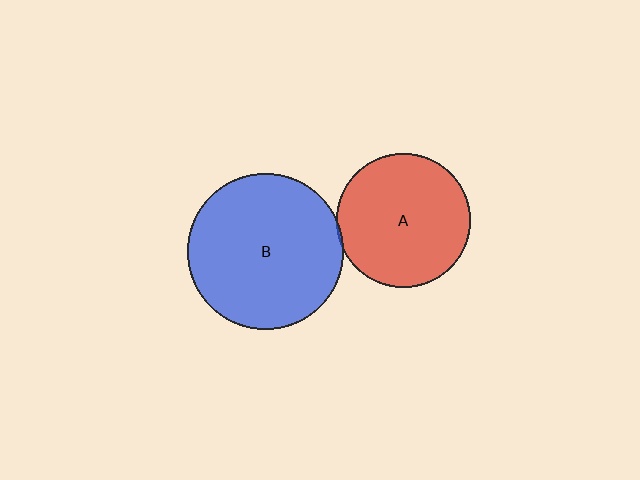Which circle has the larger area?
Circle B (blue).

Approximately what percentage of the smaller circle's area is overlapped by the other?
Approximately 5%.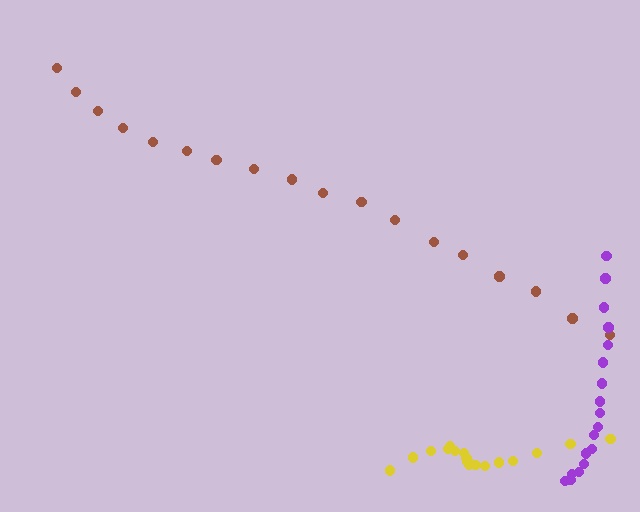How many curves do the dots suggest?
There are 3 distinct paths.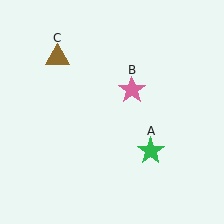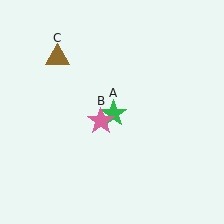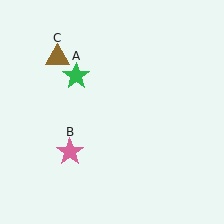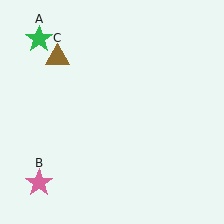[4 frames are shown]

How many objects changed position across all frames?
2 objects changed position: green star (object A), pink star (object B).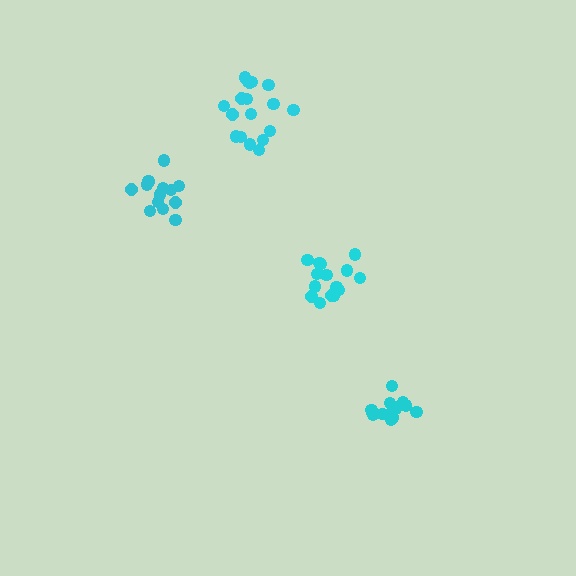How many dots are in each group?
Group 1: 15 dots, Group 2: 14 dots, Group 3: 18 dots, Group 4: 14 dots (61 total).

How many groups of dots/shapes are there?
There are 4 groups.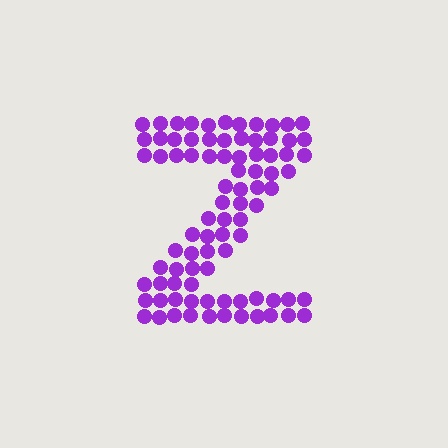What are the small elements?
The small elements are circles.